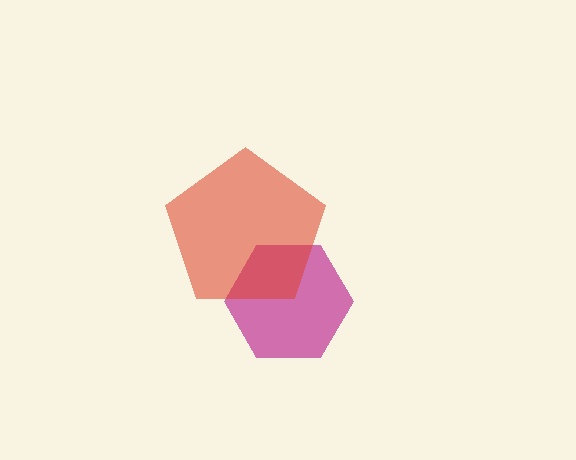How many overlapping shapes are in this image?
There are 2 overlapping shapes in the image.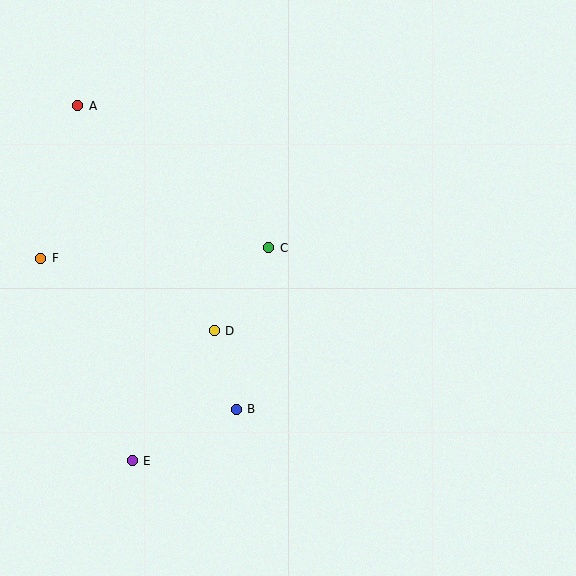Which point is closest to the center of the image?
Point C at (269, 248) is closest to the center.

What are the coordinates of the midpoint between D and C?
The midpoint between D and C is at (241, 289).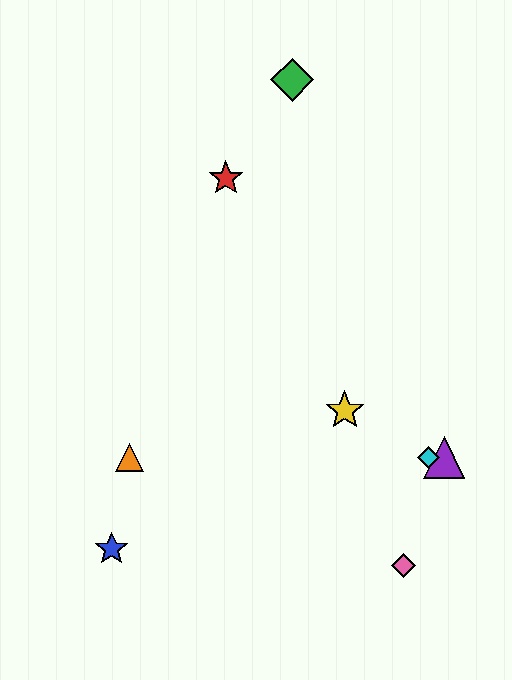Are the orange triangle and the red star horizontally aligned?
No, the orange triangle is at y≈458 and the red star is at y≈178.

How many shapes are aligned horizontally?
3 shapes (the purple triangle, the orange triangle, the cyan diamond) are aligned horizontally.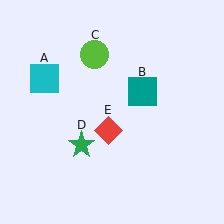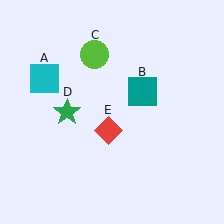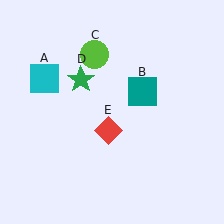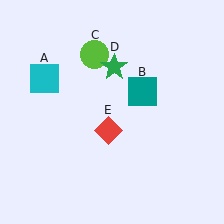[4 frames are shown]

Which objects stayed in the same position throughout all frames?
Cyan square (object A) and teal square (object B) and lime circle (object C) and red diamond (object E) remained stationary.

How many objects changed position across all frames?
1 object changed position: green star (object D).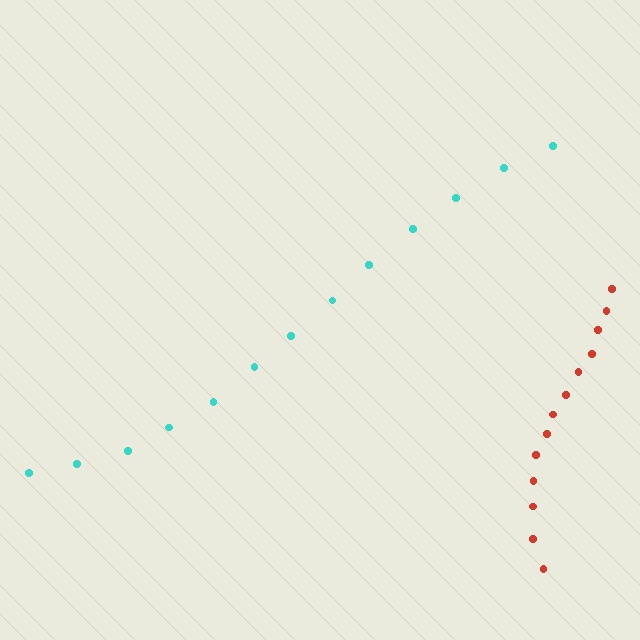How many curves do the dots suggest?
There are 2 distinct paths.